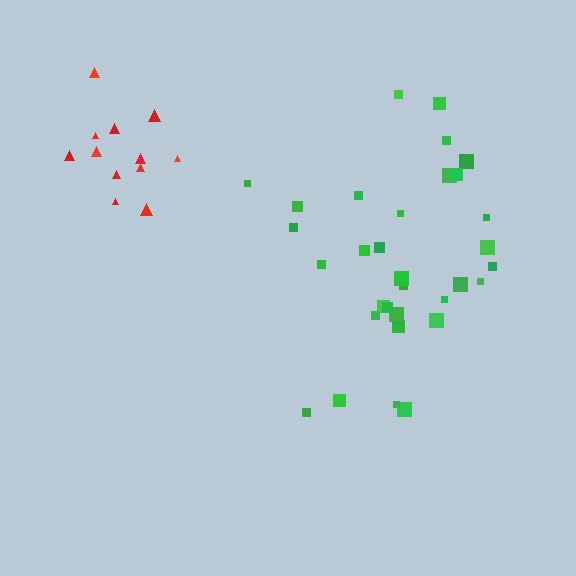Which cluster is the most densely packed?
Green.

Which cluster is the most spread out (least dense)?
Red.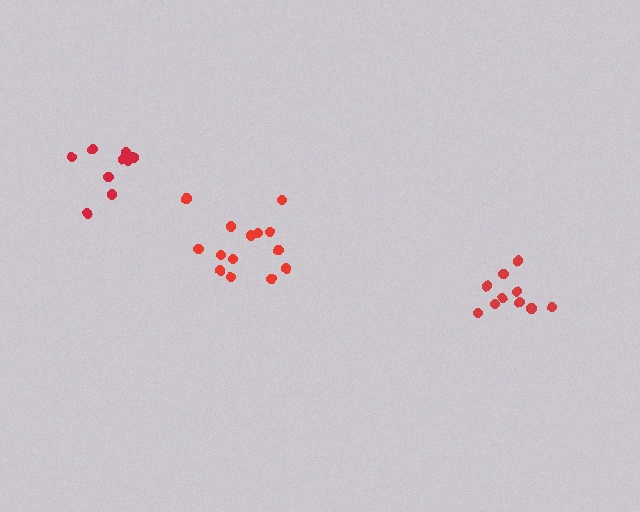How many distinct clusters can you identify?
There are 3 distinct clusters.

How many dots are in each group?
Group 1: 14 dots, Group 2: 9 dots, Group 3: 10 dots (33 total).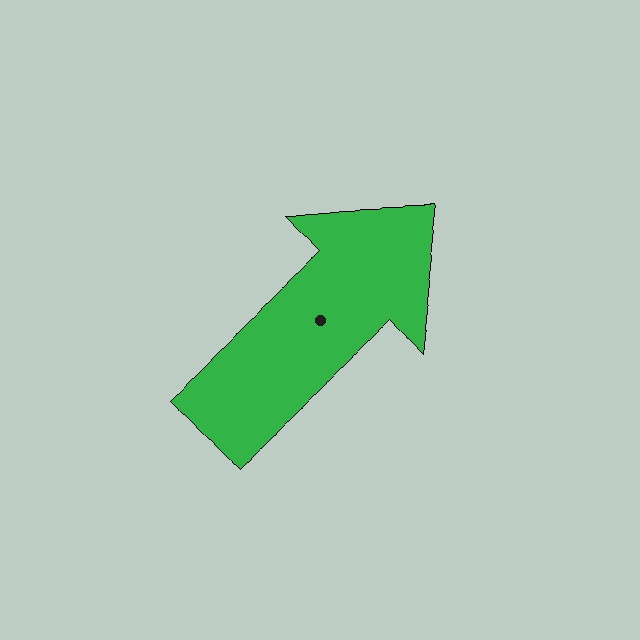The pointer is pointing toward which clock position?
Roughly 2 o'clock.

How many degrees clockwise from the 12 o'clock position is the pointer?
Approximately 47 degrees.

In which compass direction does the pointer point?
Northeast.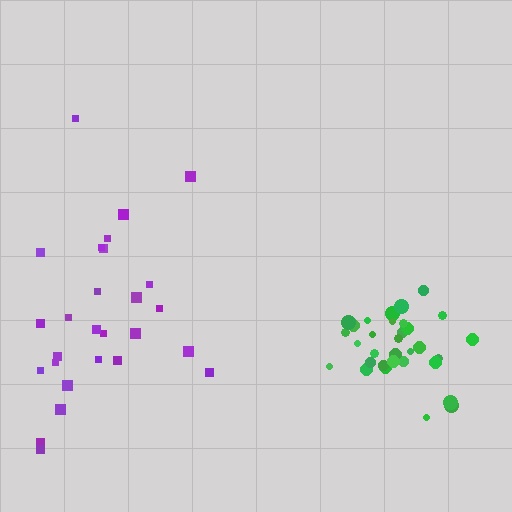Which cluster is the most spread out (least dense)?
Purple.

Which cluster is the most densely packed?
Green.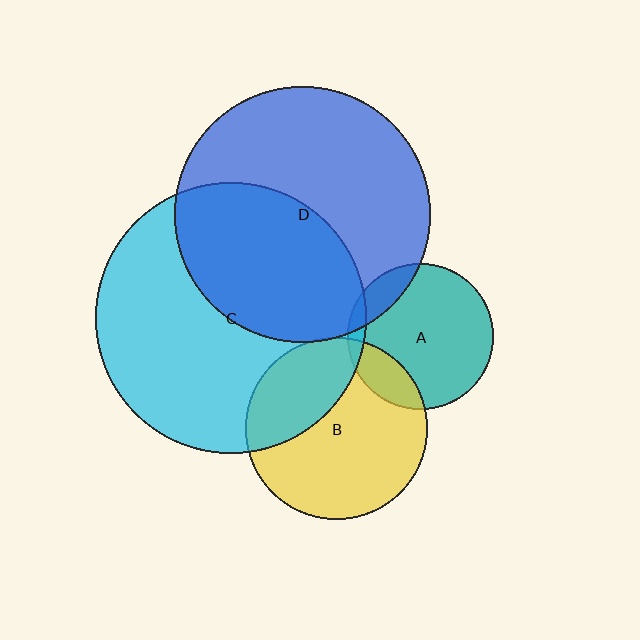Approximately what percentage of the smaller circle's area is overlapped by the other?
Approximately 5%.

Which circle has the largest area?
Circle C (cyan).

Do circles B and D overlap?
Yes.